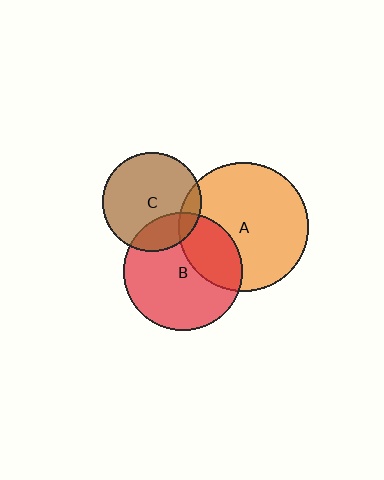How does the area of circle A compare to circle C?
Approximately 1.7 times.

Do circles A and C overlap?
Yes.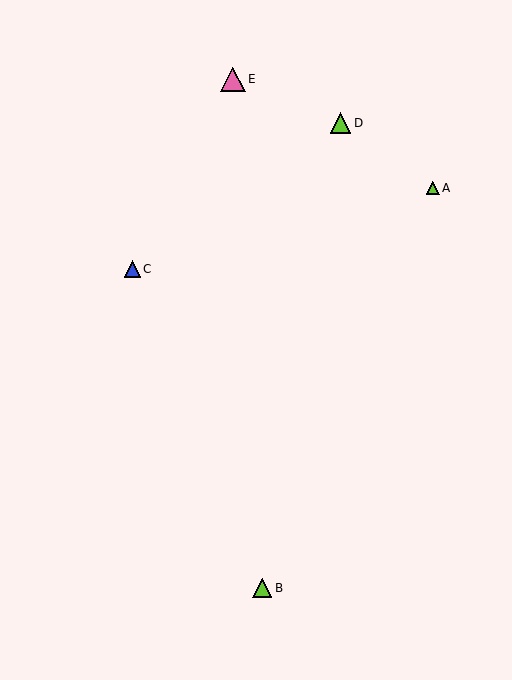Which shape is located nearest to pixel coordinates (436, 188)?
The lime triangle (labeled A) at (433, 188) is nearest to that location.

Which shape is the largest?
The pink triangle (labeled E) is the largest.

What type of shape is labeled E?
Shape E is a pink triangle.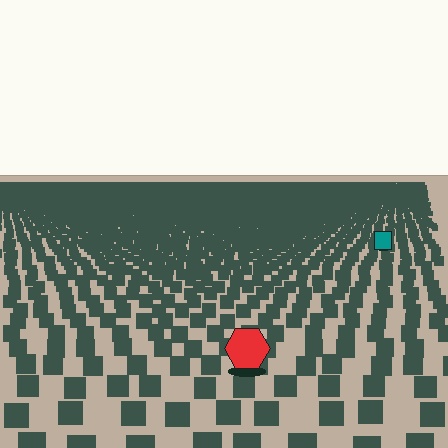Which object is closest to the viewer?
The red hexagon is closest. The texture marks near it are larger and more spread out.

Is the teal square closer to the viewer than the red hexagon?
No. The red hexagon is closer — you can tell from the texture gradient: the ground texture is coarser near it.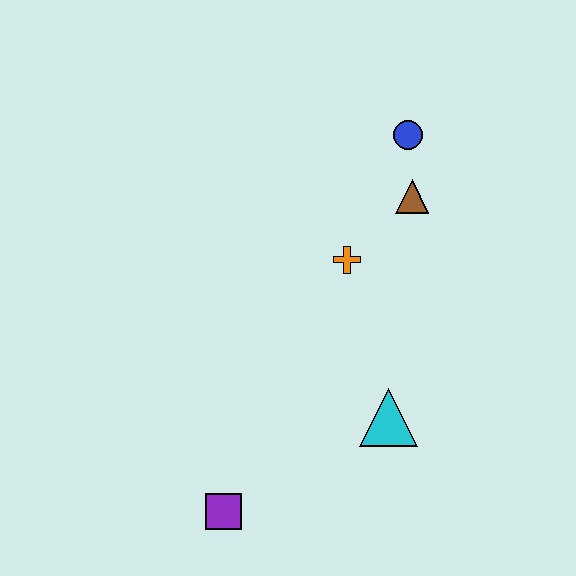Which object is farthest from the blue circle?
The purple square is farthest from the blue circle.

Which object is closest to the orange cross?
The brown triangle is closest to the orange cross.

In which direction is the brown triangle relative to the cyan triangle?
The brown triangle is above the cyan triangle.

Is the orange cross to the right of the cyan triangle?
No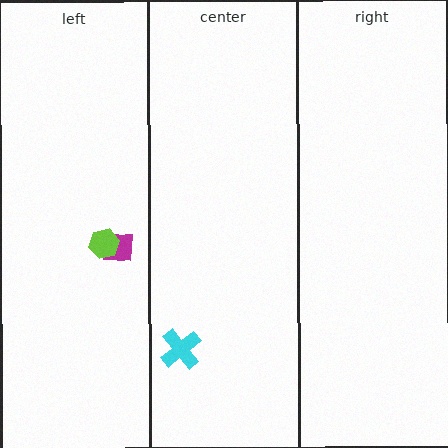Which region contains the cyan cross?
The center region.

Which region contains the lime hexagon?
The left region.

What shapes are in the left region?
The magenta square, the lime hexagon.